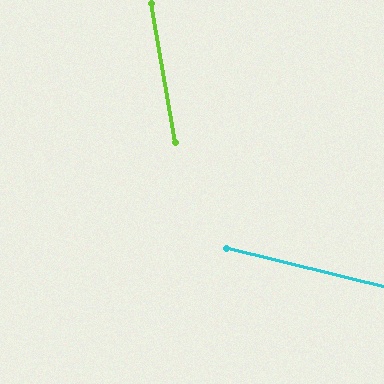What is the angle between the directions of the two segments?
Approximately 66 degrees.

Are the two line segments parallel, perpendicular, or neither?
Neither parallel nor perpendicular — they differ by about 66°.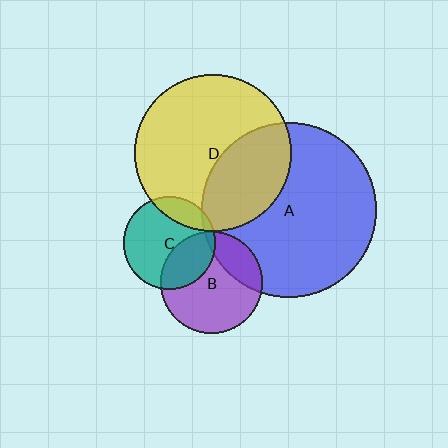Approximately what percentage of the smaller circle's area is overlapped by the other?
Approximately 35%.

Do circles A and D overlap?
Yes.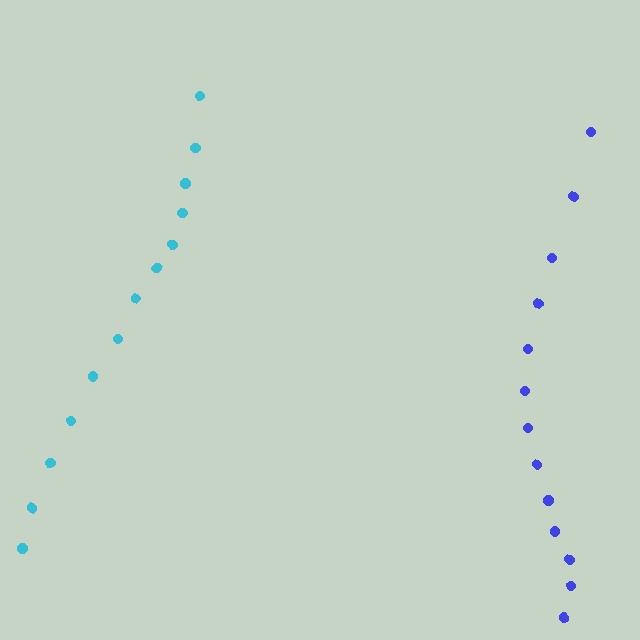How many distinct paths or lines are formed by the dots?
There are 2 distinct paths.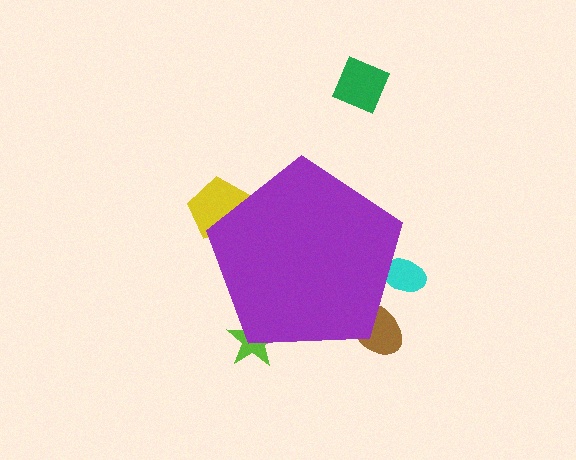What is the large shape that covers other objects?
A purple pentagon.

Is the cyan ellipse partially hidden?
Yes, the cyan ellipse is partially hidden behind the purple pentagon.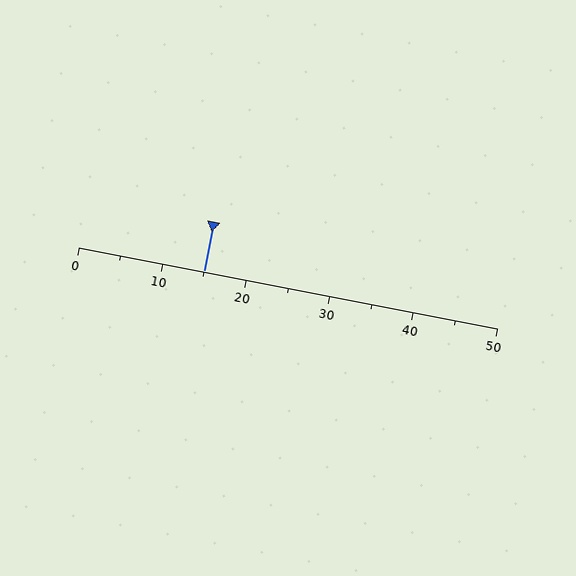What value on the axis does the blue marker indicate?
The marker indicates approximately 15.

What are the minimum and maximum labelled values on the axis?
The axis runs from 0 to 50.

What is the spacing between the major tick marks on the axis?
The major ticks are spaced 10 apart.